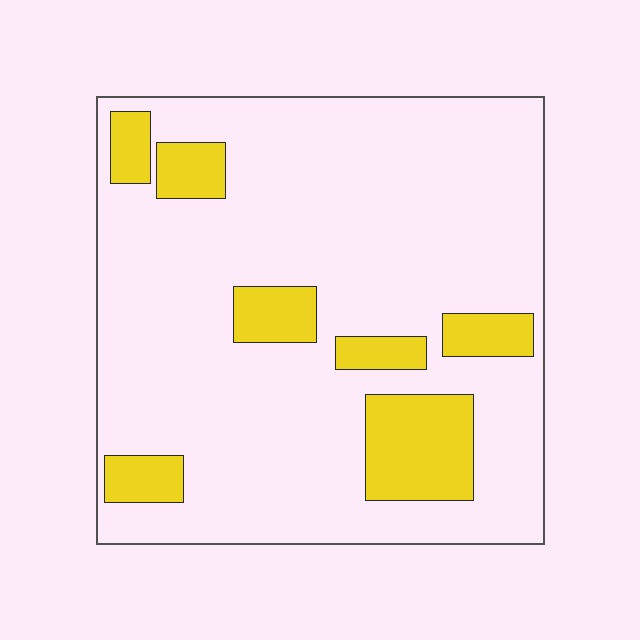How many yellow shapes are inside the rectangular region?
7.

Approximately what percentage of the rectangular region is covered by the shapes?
Approximately 15%.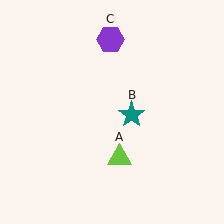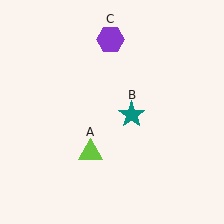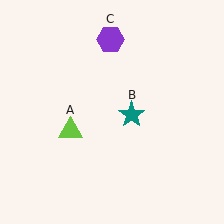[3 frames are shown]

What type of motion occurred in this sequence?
The lime triangle (object A) rotated clockwise around the center of the scene.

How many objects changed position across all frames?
1 object changed position: lime triangle (object A).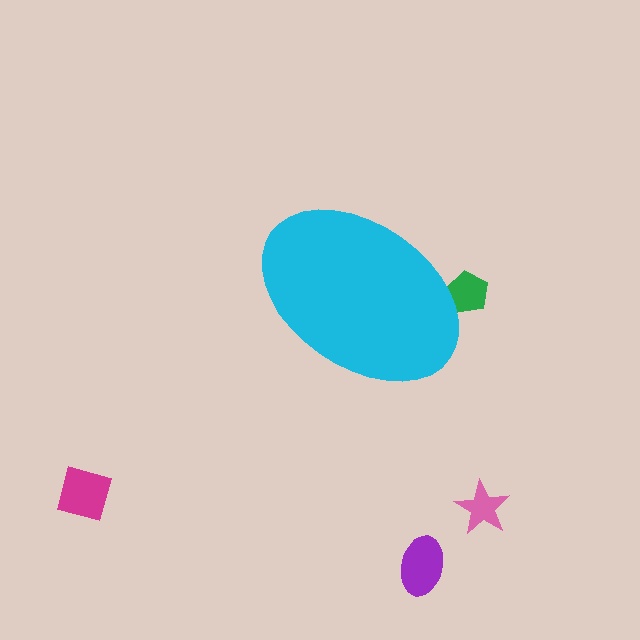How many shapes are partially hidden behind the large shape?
1 shape is partially hidden.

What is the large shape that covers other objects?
A cyan ellipse.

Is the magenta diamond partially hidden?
No, the magenta diamond is fully visible.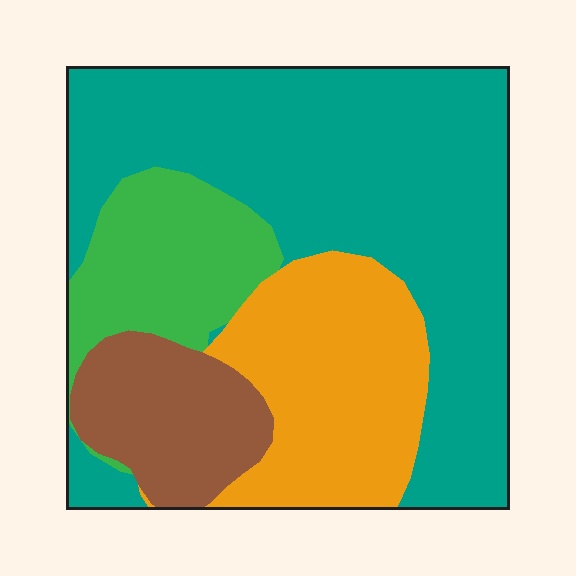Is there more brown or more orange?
Orange.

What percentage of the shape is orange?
Orange covers around 20% of the shape.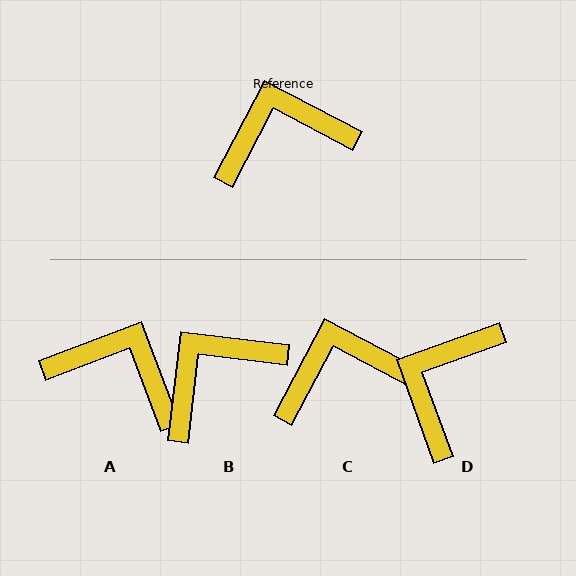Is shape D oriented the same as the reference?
No, it is off by about 47 degrees.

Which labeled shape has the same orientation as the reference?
C.